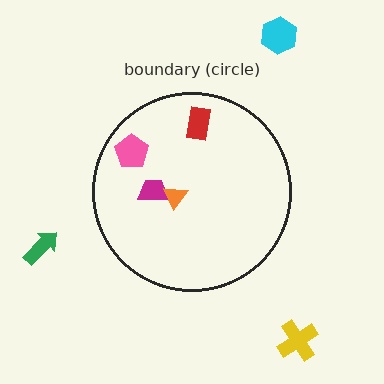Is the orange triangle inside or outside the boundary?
Inside.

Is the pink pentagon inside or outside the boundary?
Inside.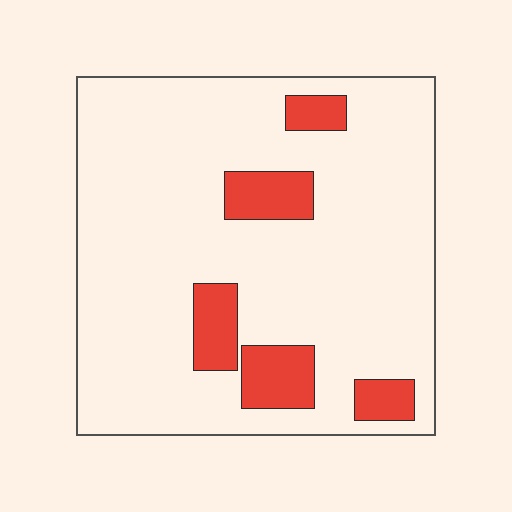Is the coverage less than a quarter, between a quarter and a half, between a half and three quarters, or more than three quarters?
Less than a quarter.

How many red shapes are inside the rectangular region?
5.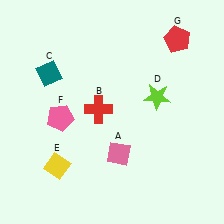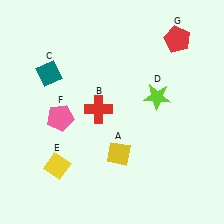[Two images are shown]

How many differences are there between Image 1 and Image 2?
There is 1 difference between the two images.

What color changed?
The diamond (A) changed from pink in Image 1 to yellow in Image 2.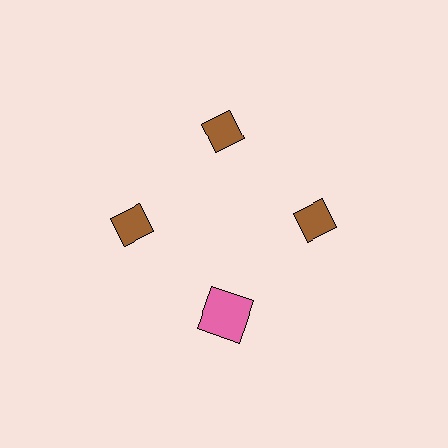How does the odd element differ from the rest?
It differs in both color (pink instead of brown) and shape (square instead of diamond).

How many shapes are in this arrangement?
There are 4 shapes arranged in a ring pattern.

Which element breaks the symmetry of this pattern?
The pink square at roughly the 6 o'clock position breaks the symmetry. All other shapes are brown diamonds.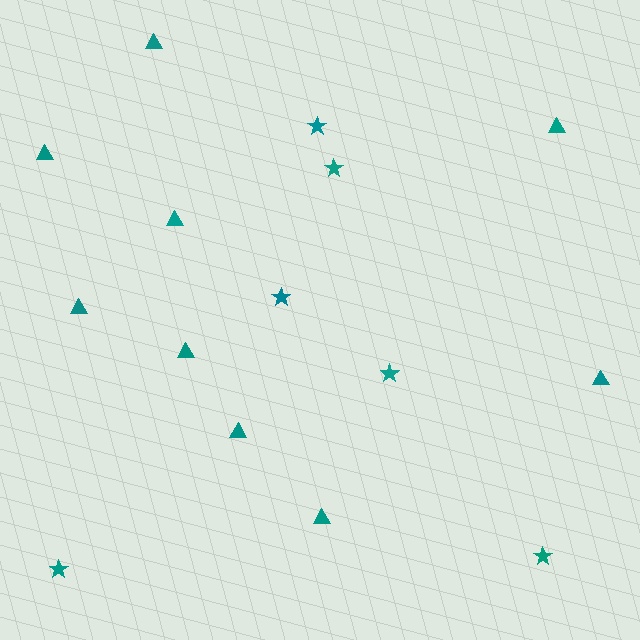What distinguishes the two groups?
There are 2 groups: one group of triangles (9) and one group of stars (6).